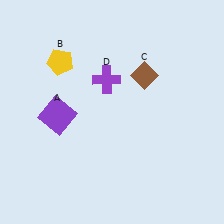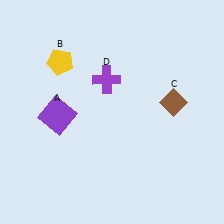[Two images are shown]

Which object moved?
The brown diamond (C) moved right.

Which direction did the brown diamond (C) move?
The brown diamond (C) moved right.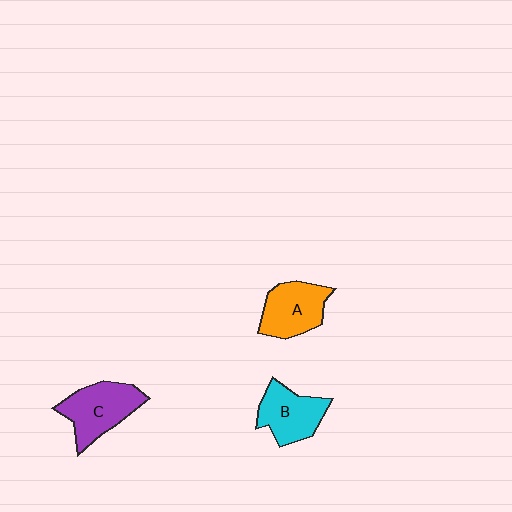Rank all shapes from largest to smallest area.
From largest to smallest: C (purple), A (orange), B (cyan).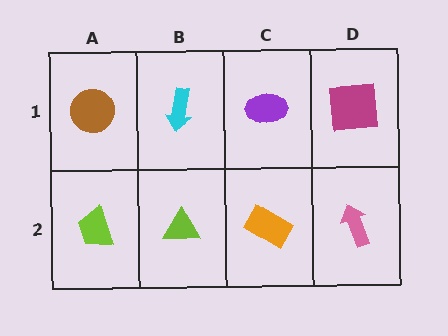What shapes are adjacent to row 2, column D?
A magenta square (row 1, column D), an orange rectangle (row 2, column C).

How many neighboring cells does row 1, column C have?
3.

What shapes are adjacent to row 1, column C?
An orange rectangle (row 2, column C), a cyan arrow (row 1, column B), a magenta square (row 1, column D).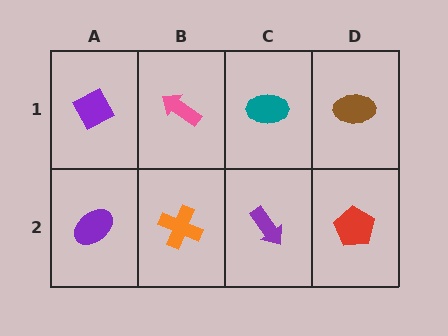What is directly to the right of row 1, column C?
A brown ellipse.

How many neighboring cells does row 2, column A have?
2.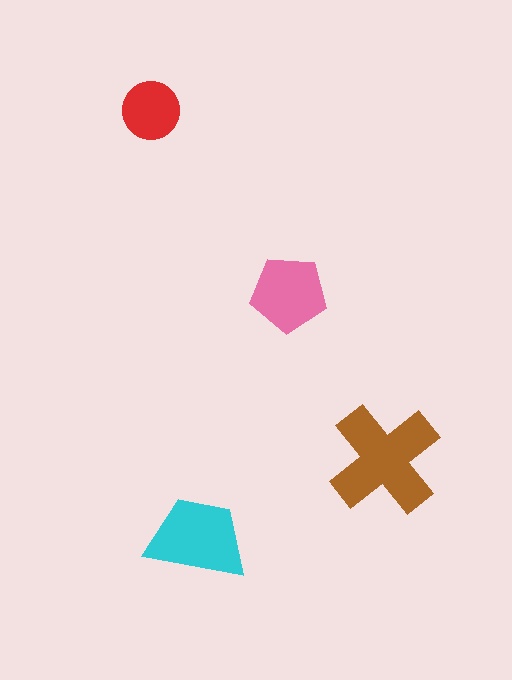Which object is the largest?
The brown cross.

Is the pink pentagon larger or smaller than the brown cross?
Smaller.